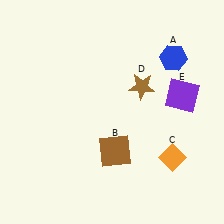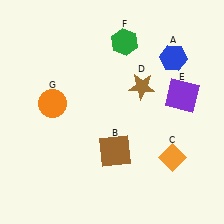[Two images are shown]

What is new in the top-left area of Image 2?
An orange circle (G) was added in the top-left area of Image 2.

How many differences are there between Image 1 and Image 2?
There are 2 differences between the two images.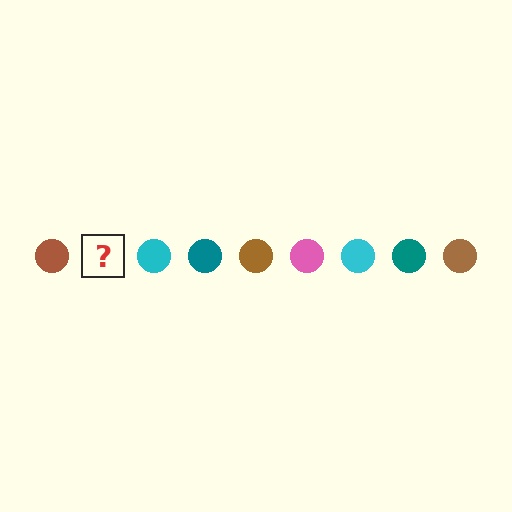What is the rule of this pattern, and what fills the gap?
The rule is that the pattern cycles through brown, pink, cyan, teal circles. The gap should be filled with a pink circle.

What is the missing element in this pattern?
The missing element is a pink circle.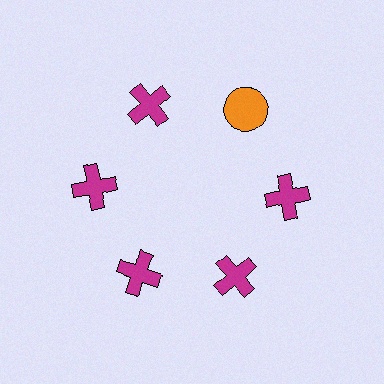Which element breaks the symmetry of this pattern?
The orange circle at roughly the 1 o'clock position breaks the symmetry. All other shapes are magenta crosses.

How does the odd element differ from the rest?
It differs in both color (orange instead of magenta) and shape (circle instead of cross).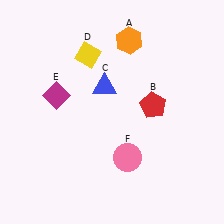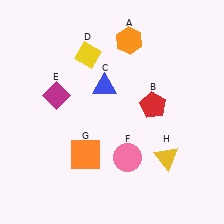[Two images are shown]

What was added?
An orange square (G), a yellow triangle (H) were added in Image 2.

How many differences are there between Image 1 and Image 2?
There are 2 differences between the two images.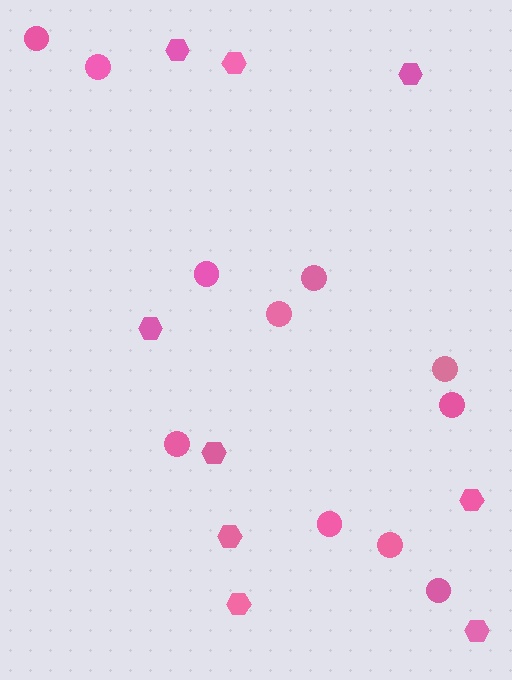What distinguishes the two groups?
There are 2 groups: one group of hexagons (9) and one group of circles (11).